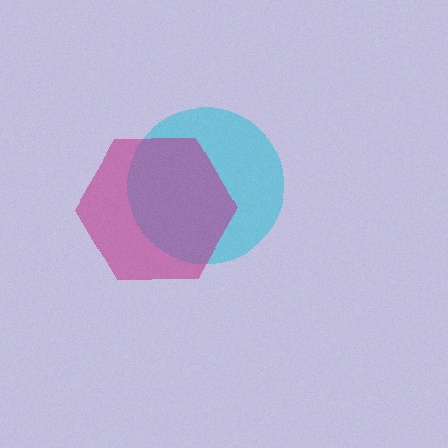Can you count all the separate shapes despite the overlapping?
Yes, there are 2 separate shapes.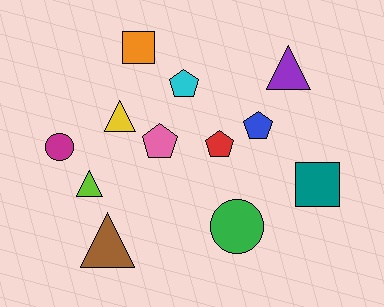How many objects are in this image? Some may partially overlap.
There are 12 objects.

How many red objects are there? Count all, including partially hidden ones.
There is 1 red object.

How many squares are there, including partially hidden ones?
There are 2 squares.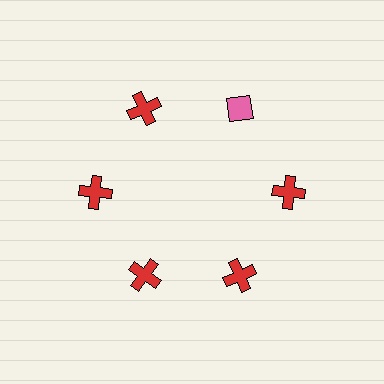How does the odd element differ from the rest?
It differs in both color (pink instead of red) and shape (diamond instead of cross).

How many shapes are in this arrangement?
There are 6 shapes arranged in a ring pattern.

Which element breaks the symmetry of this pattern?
The pink diamond at roughly the 1 o'clock position breaks the symmetry. All other shapes are red crosses.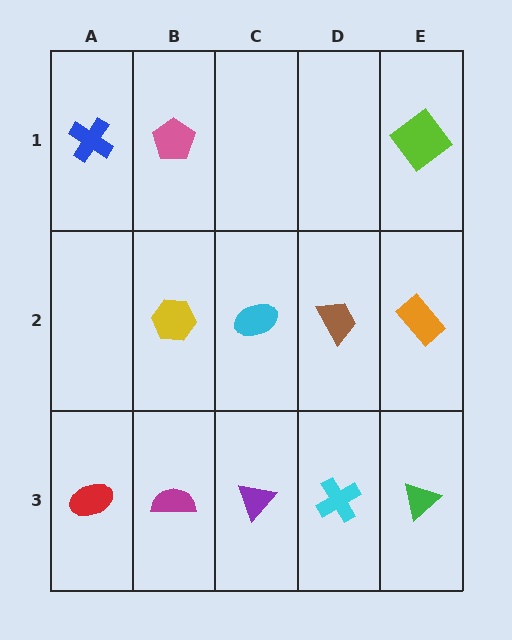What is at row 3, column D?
A cyan cross.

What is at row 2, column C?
A cyan ellipse.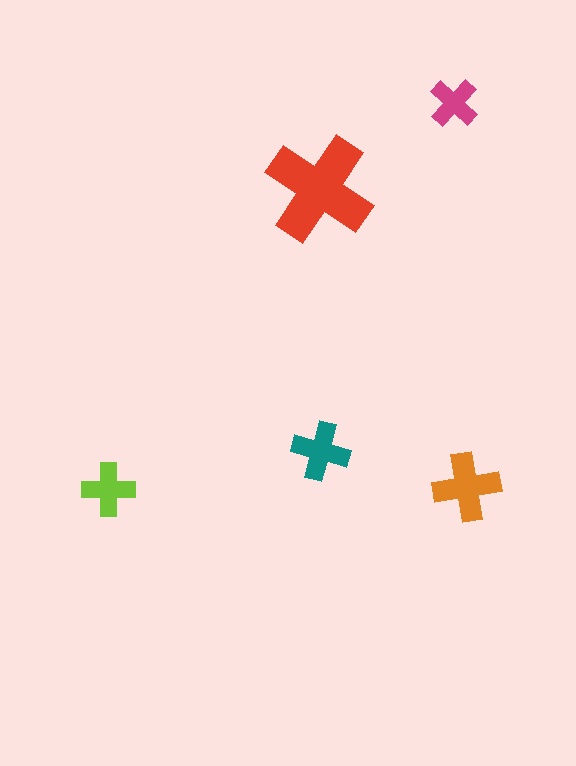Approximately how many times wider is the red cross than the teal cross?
About 2 times wider.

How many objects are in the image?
There are 5 objects in the image.